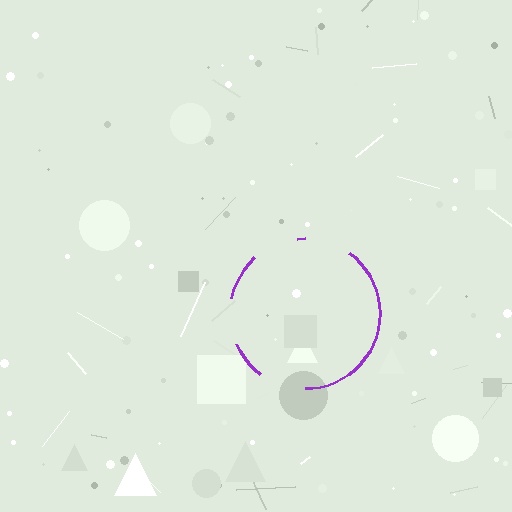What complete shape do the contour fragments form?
The contour fragments form a circle.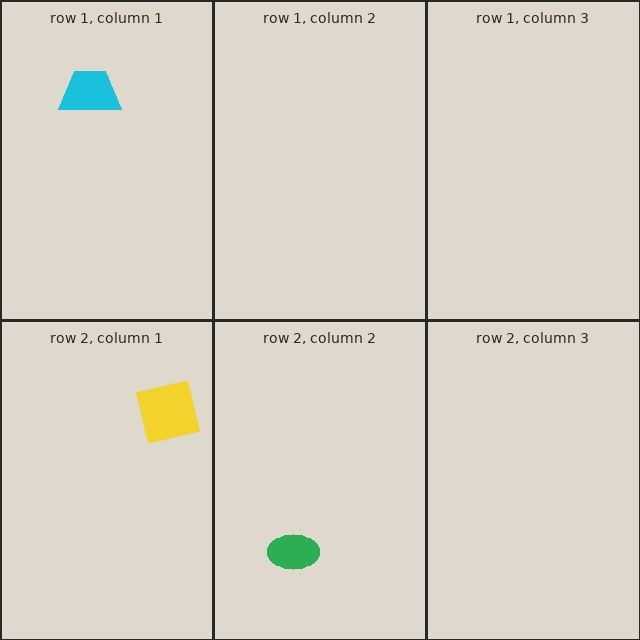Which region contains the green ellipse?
The row 2, column 2 region.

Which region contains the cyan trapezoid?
The row 1, column 1 region.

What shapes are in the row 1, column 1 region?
The cyan trapezoid.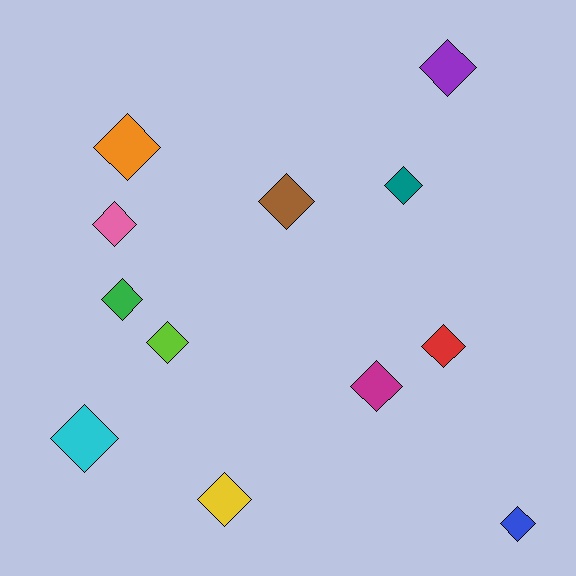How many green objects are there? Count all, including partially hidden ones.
There is 1 green object.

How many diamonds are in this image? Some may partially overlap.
There are 12 diamonds.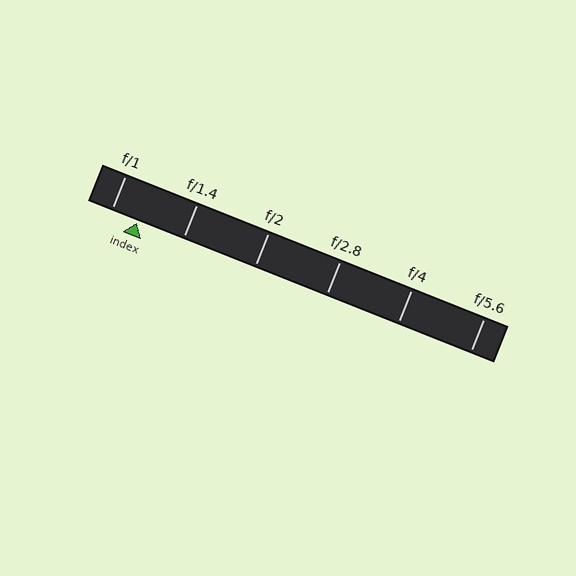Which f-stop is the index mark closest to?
The index mark is closest to f/1.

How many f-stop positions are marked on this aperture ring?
There are 6 f-stop positions marked.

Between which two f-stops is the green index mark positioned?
The index mark is between f/1 and f/1.4.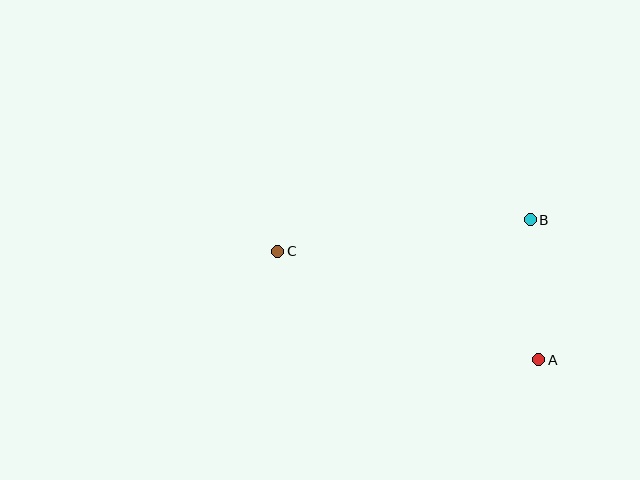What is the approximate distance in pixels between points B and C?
The distance between B and C is approximately 255 pixels.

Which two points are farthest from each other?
Points A and C are farthest from each other.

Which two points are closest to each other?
Points A and B are closest to each other.